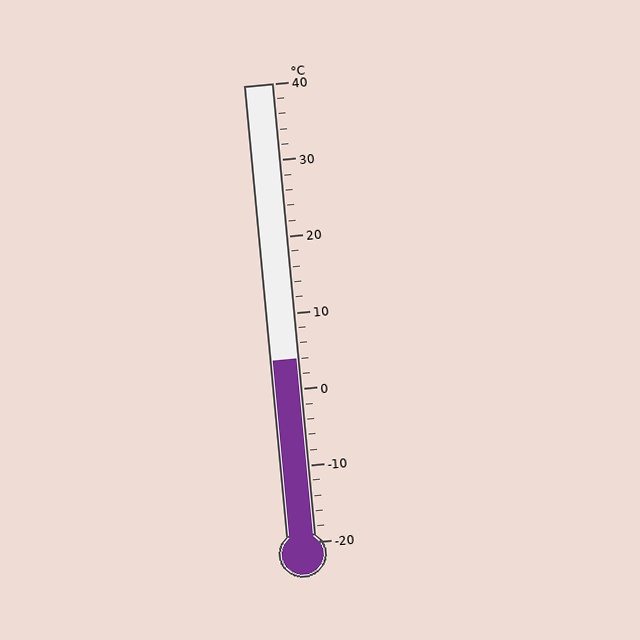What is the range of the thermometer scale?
The thermometer scale ranges from -20°C to 40°C.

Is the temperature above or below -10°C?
The temperature is above -10°C.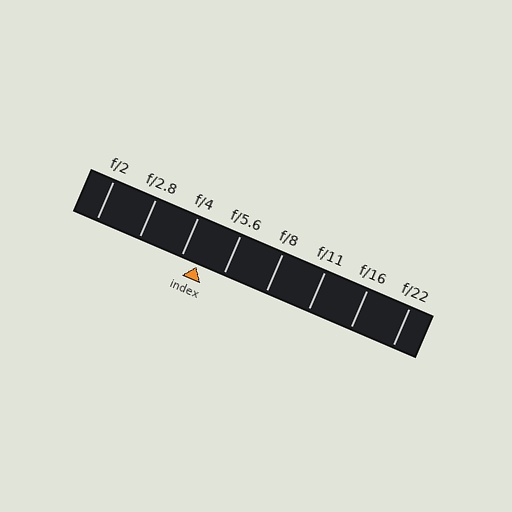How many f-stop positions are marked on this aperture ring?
There are 8 f-stop positions marked.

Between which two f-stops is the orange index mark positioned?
The index mark is between f/4 and f/5.6.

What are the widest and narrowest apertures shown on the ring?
The widest aperture shown is f/2 and the narrowest is f/22.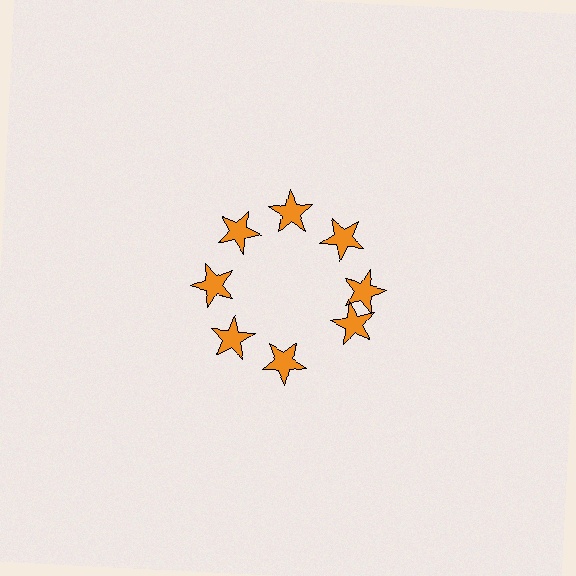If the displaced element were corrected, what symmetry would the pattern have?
It would have 8-fold rotational symmetry — the pattern would map onto itself every 45 degrees.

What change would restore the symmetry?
The symmetry would be restored by rotating it back into even spacing with its neighbors so that all 8 stars sit at equal angles and equal distance from the center.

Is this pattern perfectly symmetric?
No. The 8 orange stars are arranged in a ring, but one element near the 4 o'clock position is rotated out of alignment along the ring, breaking the 8-fold rotational symmetry.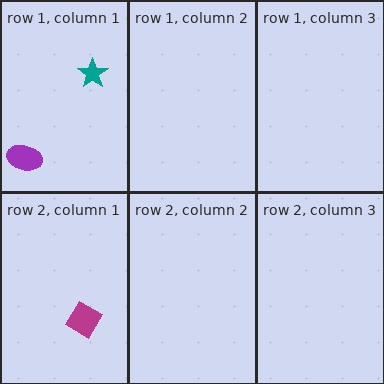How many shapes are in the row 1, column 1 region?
2.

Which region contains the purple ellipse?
The row 1, column 1 region.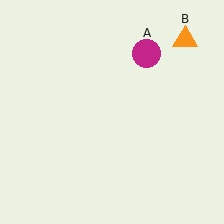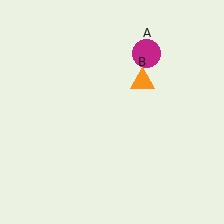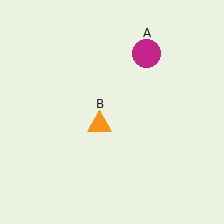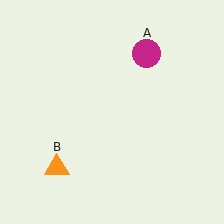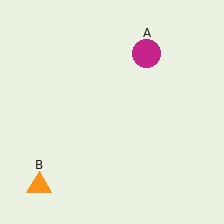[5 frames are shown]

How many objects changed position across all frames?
1 object changed position: orange triangle (object B).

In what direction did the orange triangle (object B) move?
The orange triangle (object B) moved down and to the left.